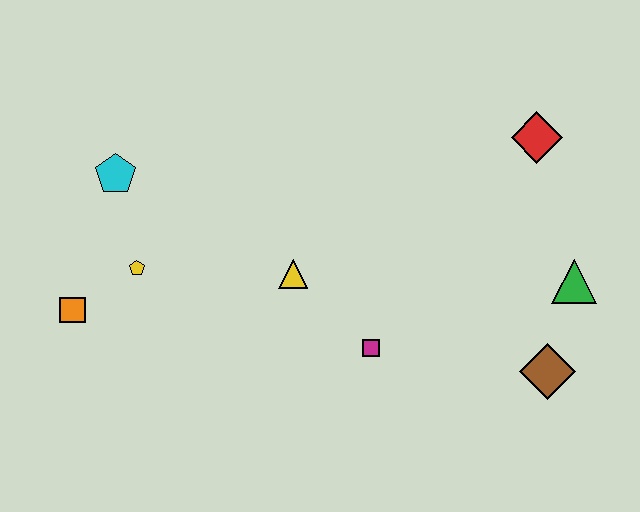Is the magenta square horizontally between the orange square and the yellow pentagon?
No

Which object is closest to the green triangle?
The brown diamond is closest to the green triangle.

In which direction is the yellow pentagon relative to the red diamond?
The yellow pentagon is to the left of the red diamond.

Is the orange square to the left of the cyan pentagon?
Yes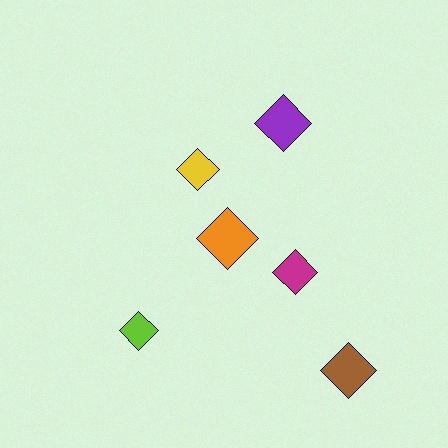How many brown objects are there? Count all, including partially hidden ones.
There is 1 brown object.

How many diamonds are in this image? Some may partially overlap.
There are 6 diamonds.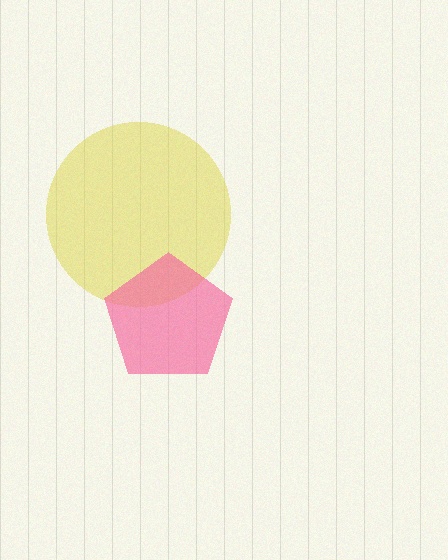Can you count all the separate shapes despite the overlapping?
Yes, there are 2 separate shapes.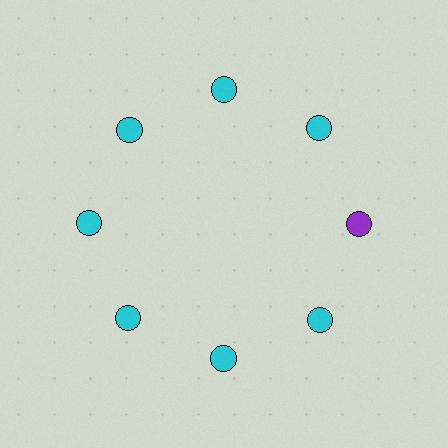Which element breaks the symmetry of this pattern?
The purple circle at roughly the 3 o'clock position breaks the symmetry. All other shapes are cyan circles.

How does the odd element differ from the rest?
It has a different color: purple instead of cyan.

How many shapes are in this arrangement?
There are 8 shapes arranged in a ring pattern.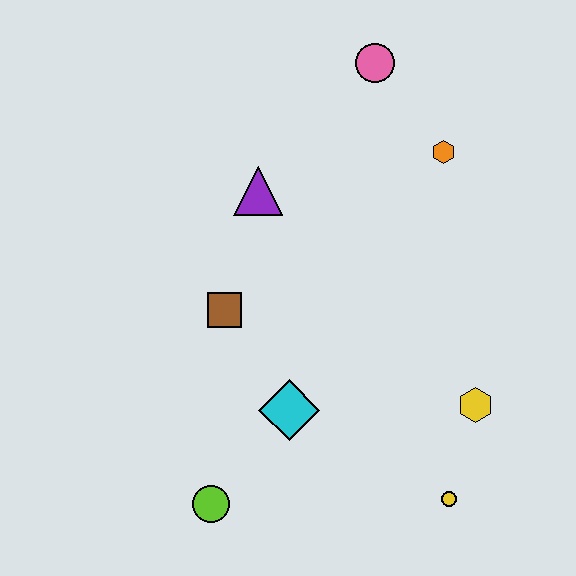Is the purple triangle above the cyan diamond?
Yes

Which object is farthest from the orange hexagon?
The lime circle is farthest from the orange hexagon.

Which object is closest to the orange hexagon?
The pink circle is closest to the orange hexagon.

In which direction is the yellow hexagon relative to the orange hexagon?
The yellow hexagon is below the orange hexagon.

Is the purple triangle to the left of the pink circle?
Yes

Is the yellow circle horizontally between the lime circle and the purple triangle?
No